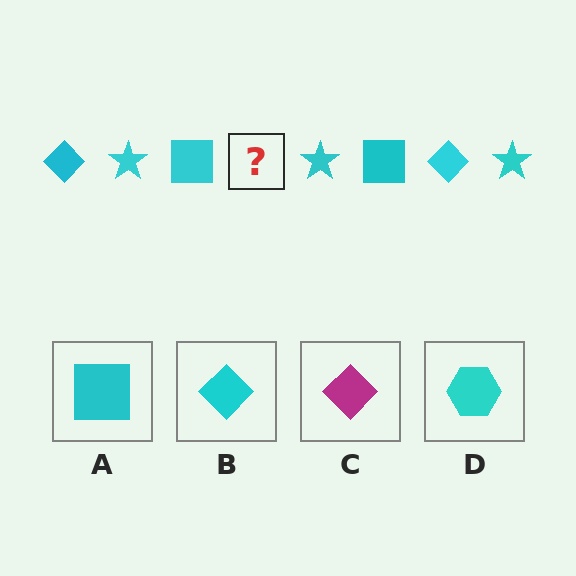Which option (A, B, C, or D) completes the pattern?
B.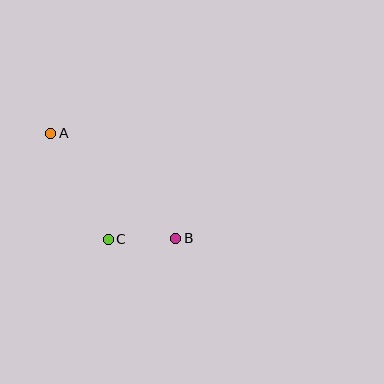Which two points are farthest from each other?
Points A and B are farthest from each other.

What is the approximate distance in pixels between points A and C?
The distance between A and C is approximately 120 pixels.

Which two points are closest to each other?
Points B and C are closest to each other.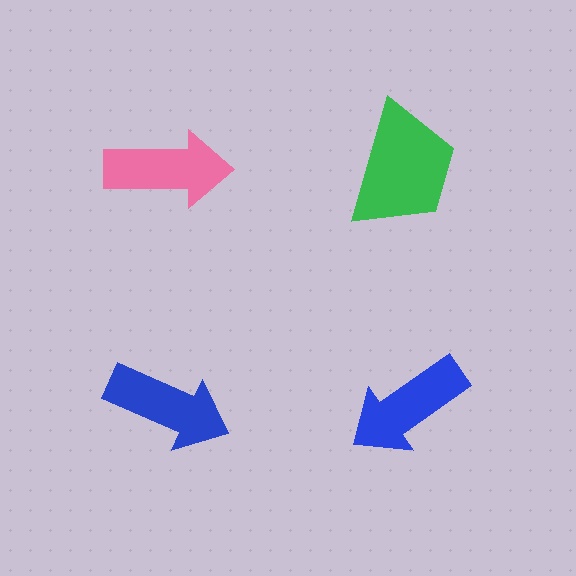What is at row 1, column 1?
A pink arrow.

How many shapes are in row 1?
2 shapes.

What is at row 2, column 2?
A blue arrow.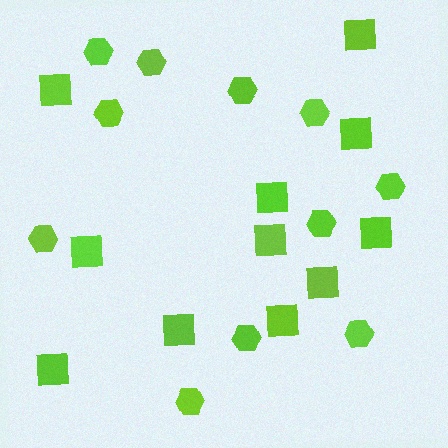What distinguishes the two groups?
There are 2 groups: one group of hexagons (11) and one group of squares (11).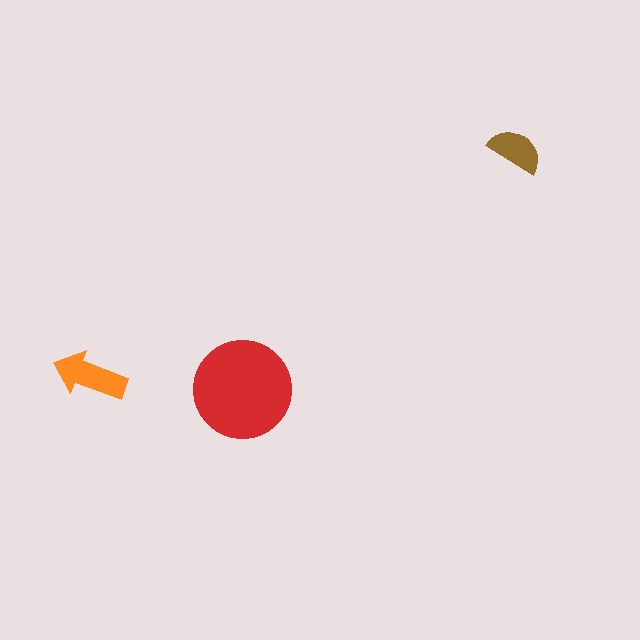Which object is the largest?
The red circle.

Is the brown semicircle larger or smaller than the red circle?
Smaller.